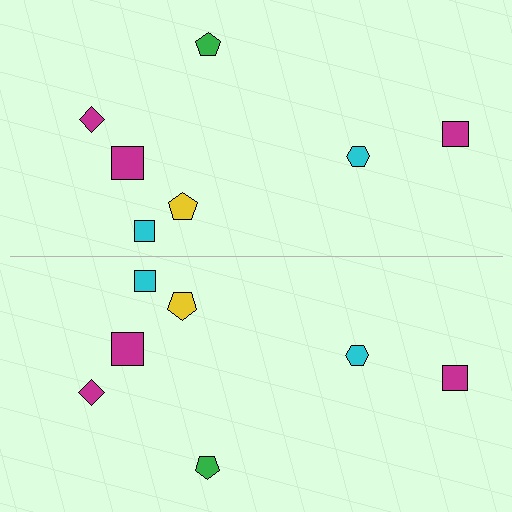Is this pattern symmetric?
Yes, this pattern has bilateral (reflection) symmetry.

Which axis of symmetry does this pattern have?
The pattern has a horizontal axis of symmetry running through the center of the image.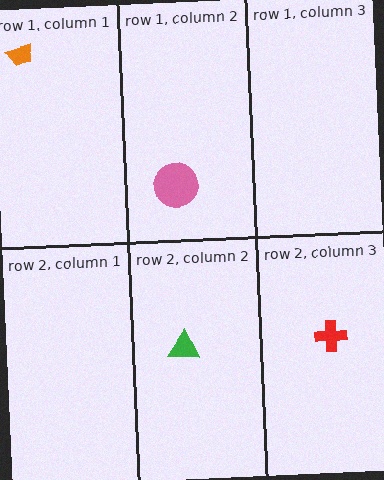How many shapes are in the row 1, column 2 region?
1.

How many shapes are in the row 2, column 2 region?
1.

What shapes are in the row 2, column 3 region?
The red cross.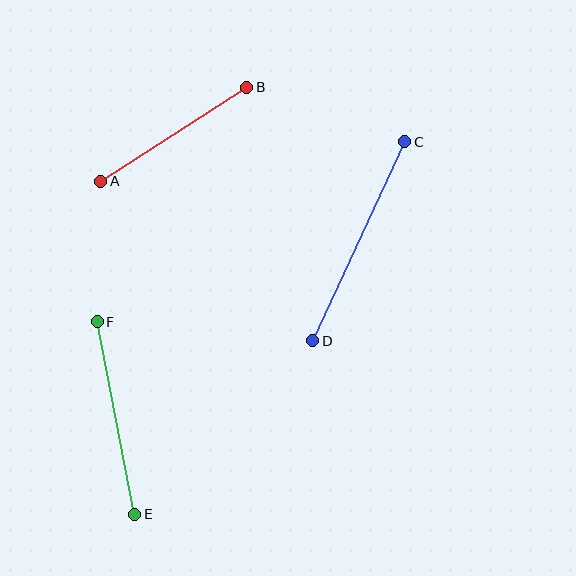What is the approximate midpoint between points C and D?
The midpoint is at approximately (359, 241) pixels.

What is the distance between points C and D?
The distance is approximately 219 pixels.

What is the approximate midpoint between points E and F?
The midpoint is at approximately (116, 418) pixels.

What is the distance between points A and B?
The distance is approximately 174 pixels.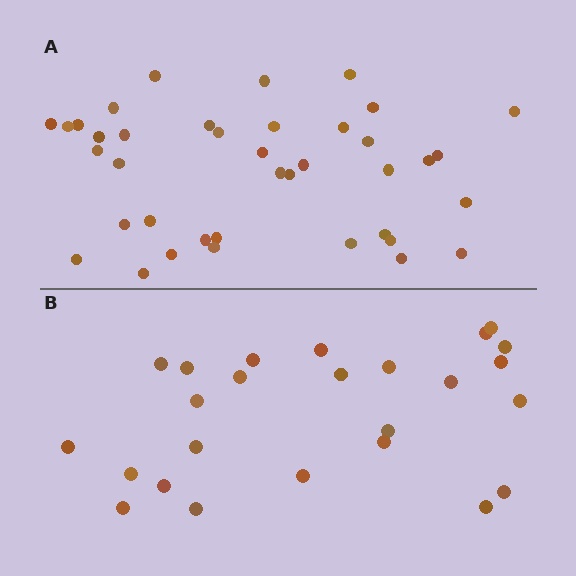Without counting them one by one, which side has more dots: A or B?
Region A (the top region) has more dots.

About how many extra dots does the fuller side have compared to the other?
Region A has approximately 15 more dots than region B.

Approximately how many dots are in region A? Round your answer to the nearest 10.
About 40 dots. (The exact count is 39, which rounds to 40.)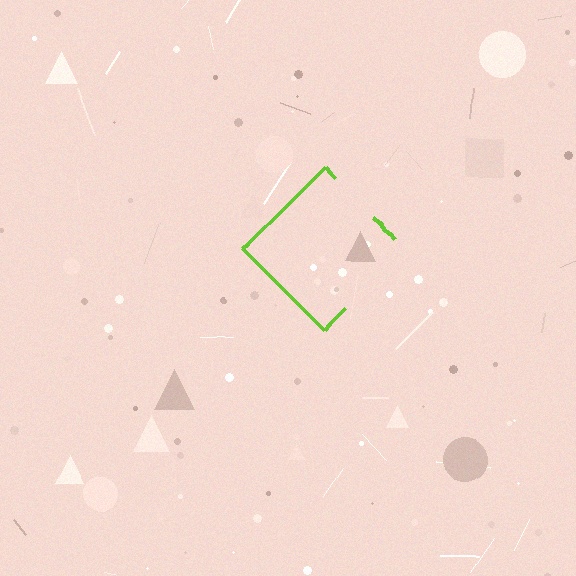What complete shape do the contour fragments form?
The contour fragments form a diamond.